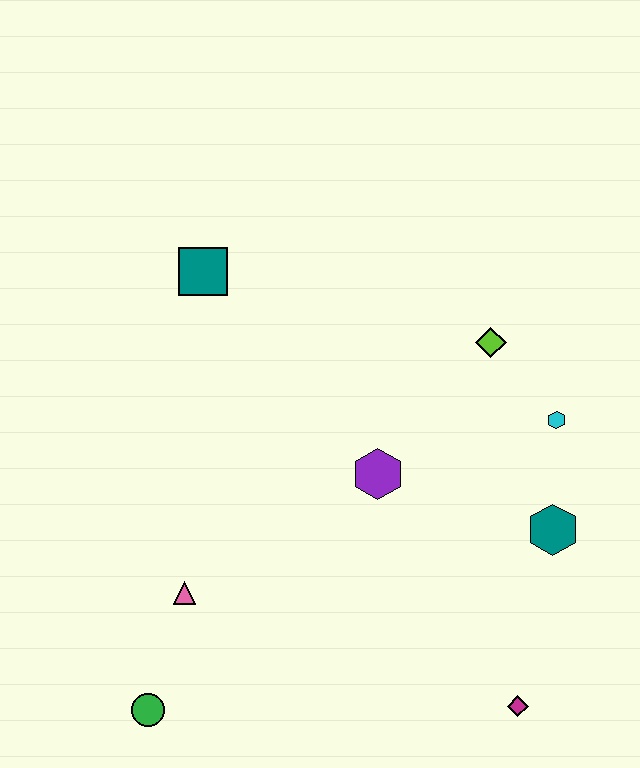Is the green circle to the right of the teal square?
No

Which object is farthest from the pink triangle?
The cyan hexagon is farthest from the pink triangle.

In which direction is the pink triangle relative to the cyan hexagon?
The pink triangle is to the left of the cyan hexagon.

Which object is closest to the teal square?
The purple hexagon is closest to the teal square.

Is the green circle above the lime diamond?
No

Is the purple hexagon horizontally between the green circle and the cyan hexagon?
Yes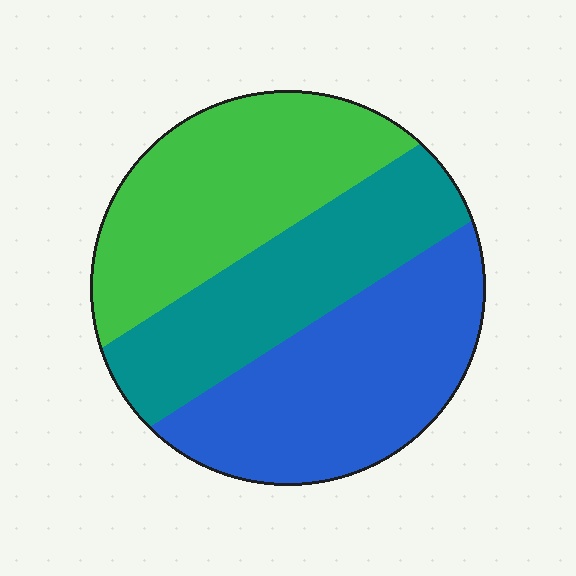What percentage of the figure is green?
Green takes up about one third (1/3) of the figure.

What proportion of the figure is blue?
Blue covers about 35% of the figure.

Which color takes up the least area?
Teal, at roughly 30%.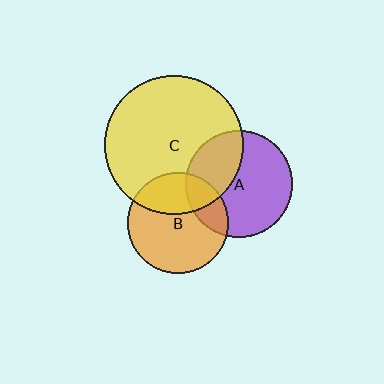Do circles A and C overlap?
Yes.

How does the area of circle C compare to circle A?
Approximately 1.7 times.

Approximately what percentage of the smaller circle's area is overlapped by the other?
Approximately 35%.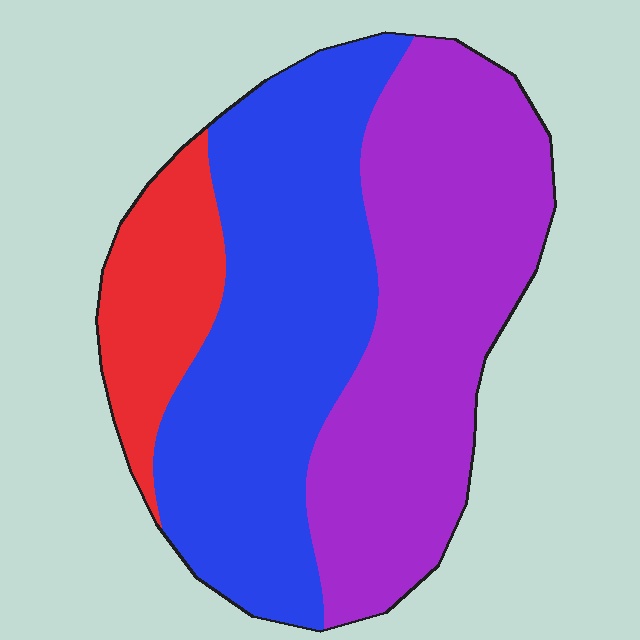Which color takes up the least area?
Red, at roughly 15%.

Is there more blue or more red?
Blue.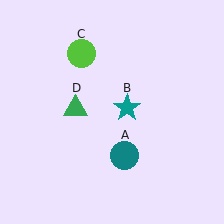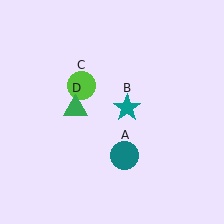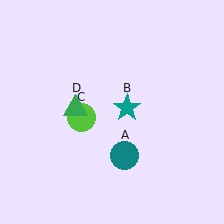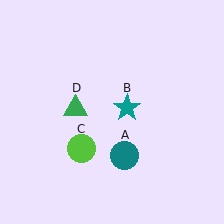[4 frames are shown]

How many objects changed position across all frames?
1 object changed position: lime circle (object C).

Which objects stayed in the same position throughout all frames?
Teal circle (object A) and teal star (object B) and green triangle (object D) remained stationary.